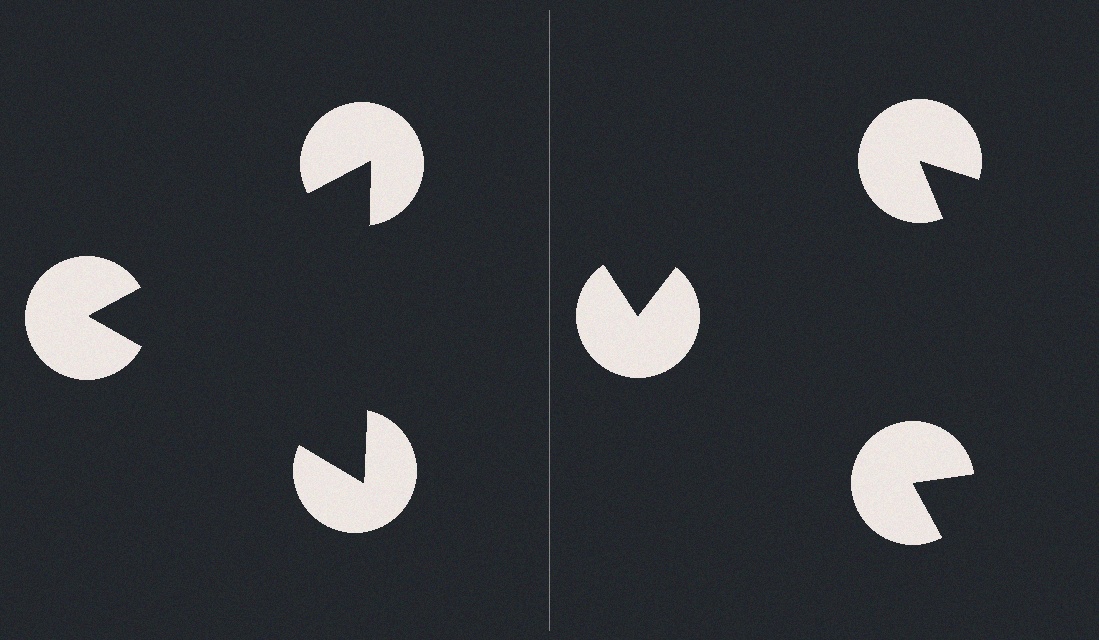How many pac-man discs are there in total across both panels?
6 — 3 on each side.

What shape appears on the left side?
An illusory triangle.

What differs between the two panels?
The pac-man discs are positioned identically on both sides; only the wedge orientations differ. On the left they align to a triangle; on the right they are misaligned.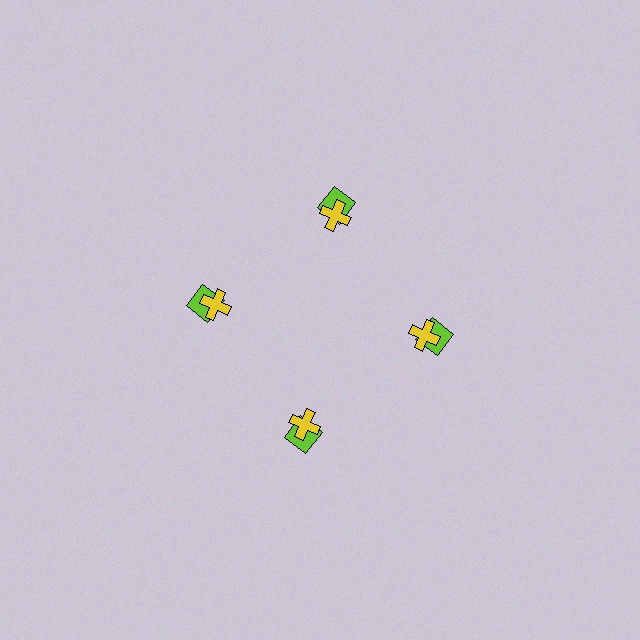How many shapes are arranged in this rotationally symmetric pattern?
There are 8 shapes, arranged in 4 groups of 2.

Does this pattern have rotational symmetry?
Yes, this pattern has 4-fold rotational symmetry. It looks the same after rotating 90 degrees around the center.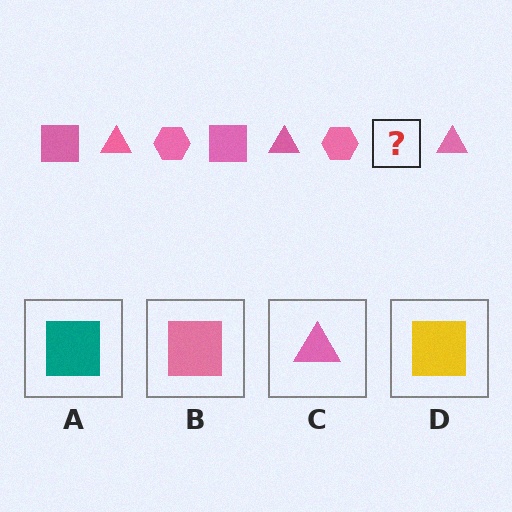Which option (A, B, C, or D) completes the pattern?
B.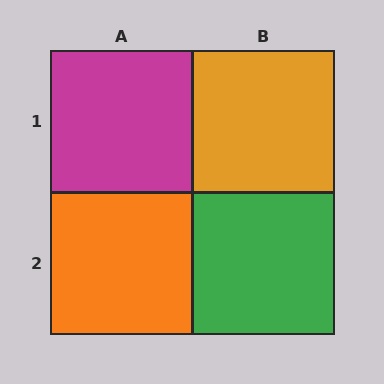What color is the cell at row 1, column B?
Orange.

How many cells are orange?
2 cells are orange.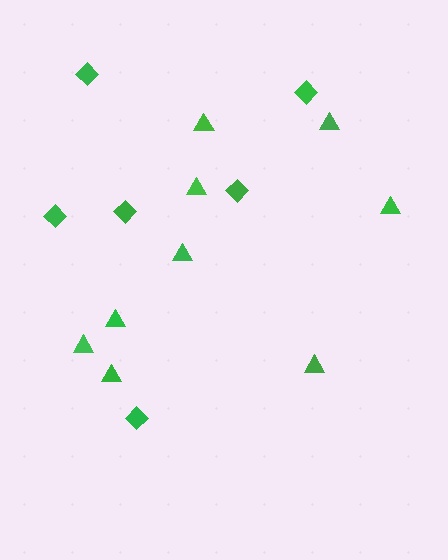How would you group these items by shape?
There are 2 groups: one group of triangles (9) and one group of diamonds (6).